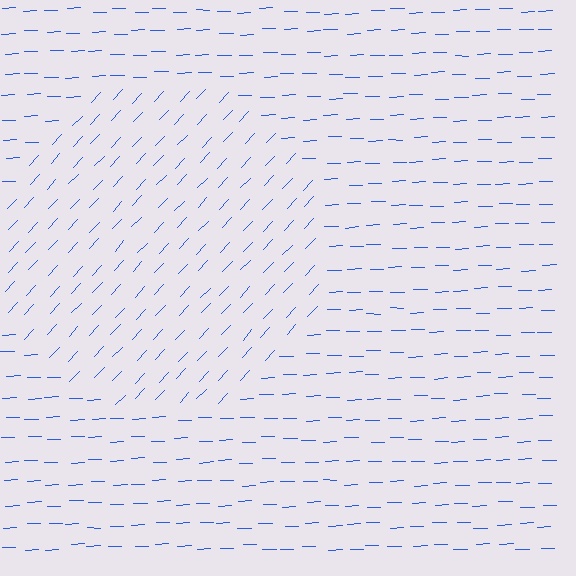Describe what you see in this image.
The image is filled with small blue line segments. A circle region in the image has lines oriented differently from the surrounding lines, creating a visible texture boundary.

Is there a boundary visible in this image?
Yes, there is a texture boundary formed by a change in line orientation.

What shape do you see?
I see a circle.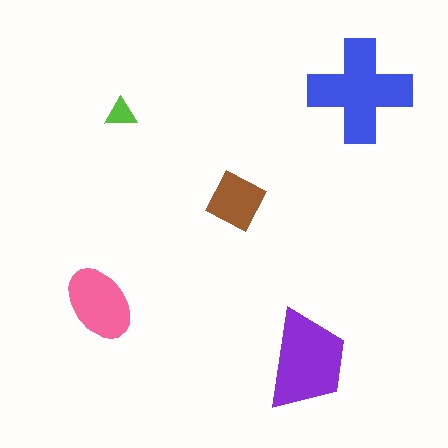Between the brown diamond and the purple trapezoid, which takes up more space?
The purple trapezoid.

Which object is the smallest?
The lime triangle.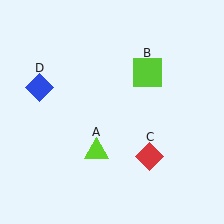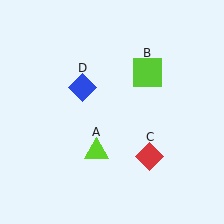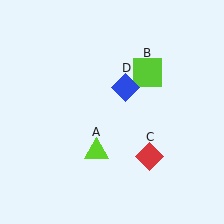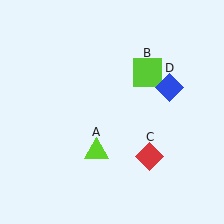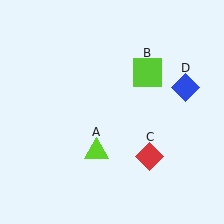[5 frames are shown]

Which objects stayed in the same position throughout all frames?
Lime triangle (object A) and lime square (object B) and red diamond (object C) remained stationary.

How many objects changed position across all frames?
1 object changed position: blue diamond (object D).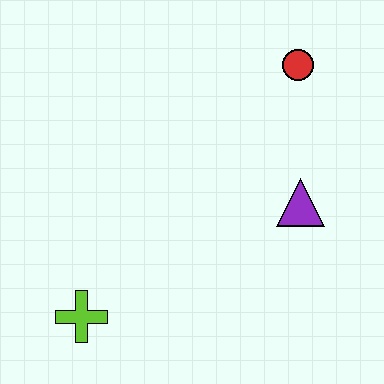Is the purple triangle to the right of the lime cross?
Yes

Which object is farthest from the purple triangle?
The lime cross is farthest from the purple triangle.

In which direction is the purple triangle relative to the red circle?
The purple triangle is below the red circle.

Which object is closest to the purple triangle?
The red circle is closest to the purple triangle.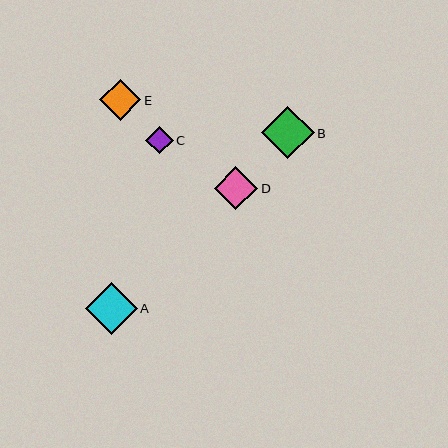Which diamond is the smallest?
Diamond C is the smallest with a size of approximately 27 pixels.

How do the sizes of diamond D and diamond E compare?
Diamond D and diamond E are approximately the same size.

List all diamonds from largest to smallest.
From largest to smallest: B, A, D, E, C.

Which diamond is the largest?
Diamond B is the largest with a size of approximately 52 pixels.